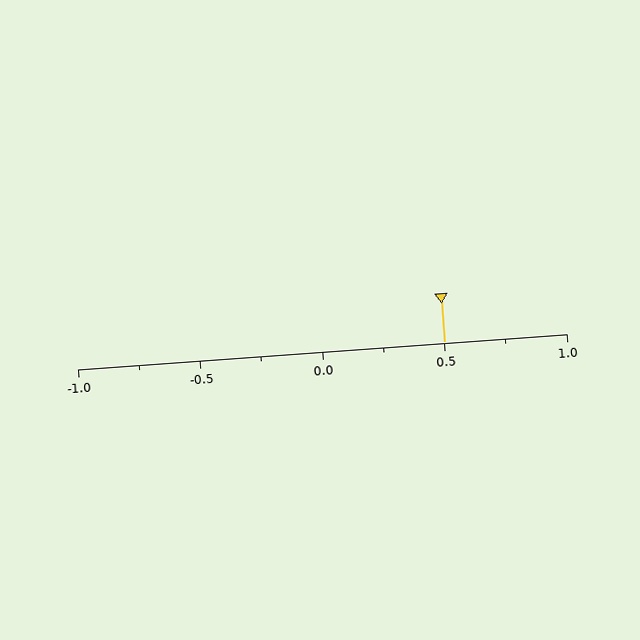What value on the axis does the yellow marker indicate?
The marker indicates approximately 0.5.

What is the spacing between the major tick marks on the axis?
The major ticks are spaced 0.5 apart.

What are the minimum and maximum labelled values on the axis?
The axis runs from -1.0 to 1.0.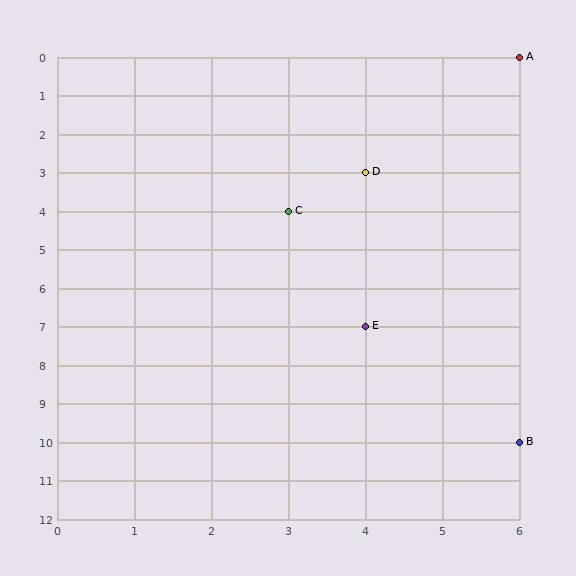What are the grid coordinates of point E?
Point E is at grid coordinates (4, 7).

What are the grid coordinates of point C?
Point C is at grid coordinates (3, 4).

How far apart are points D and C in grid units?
Points D and C are 1 column and 1 row apart (about 1.4 grid units diagonally).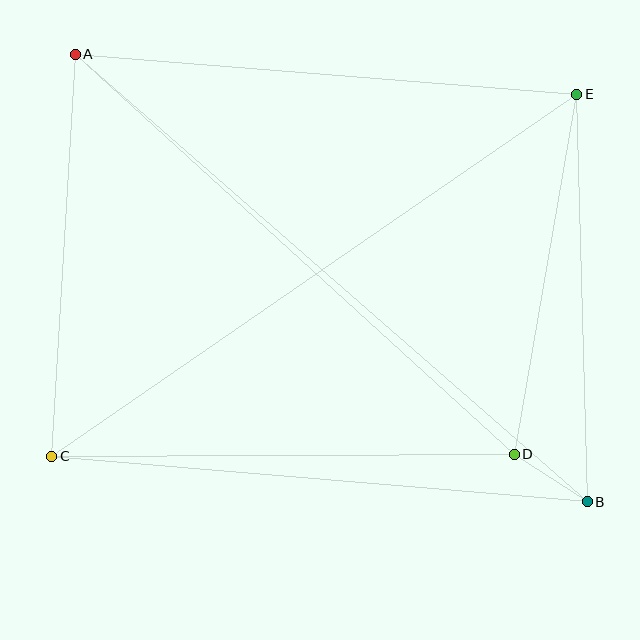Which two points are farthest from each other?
Points A and B are farthest from each other.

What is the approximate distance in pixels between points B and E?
The distance between B and E is approximately 408 pixels.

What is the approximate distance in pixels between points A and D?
The distance between A and D is approximately 594 pixels.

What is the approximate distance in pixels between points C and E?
The distance between C and E is approximately 638 pixels.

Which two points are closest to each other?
Points B and D are closest to each other.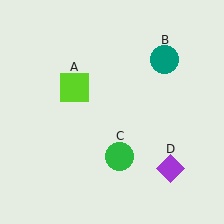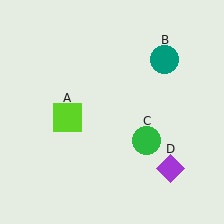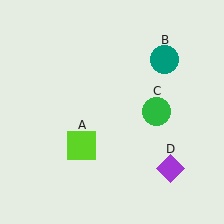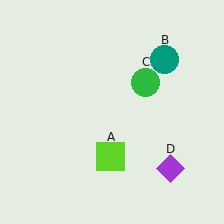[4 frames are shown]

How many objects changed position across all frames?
2 objects changed position: lime square (object A), green circle (object C).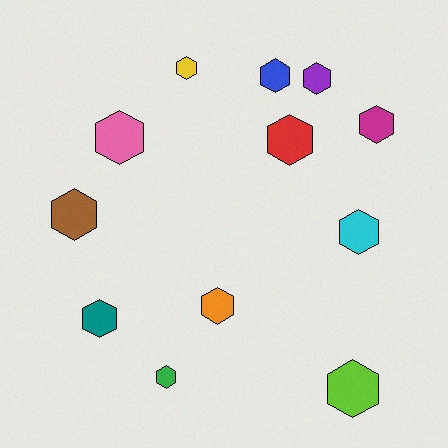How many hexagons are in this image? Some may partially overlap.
There are 12 hexagons.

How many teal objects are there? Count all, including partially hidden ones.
There is 1 teal object.